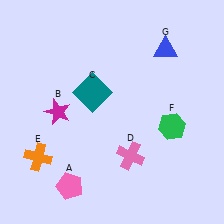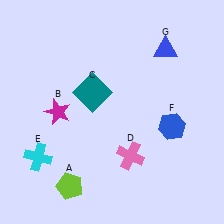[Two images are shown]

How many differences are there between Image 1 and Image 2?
There are 3 differences between the two images.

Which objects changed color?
A changed from pink to lime. E changed from orange to cyan. F changed from green to blue.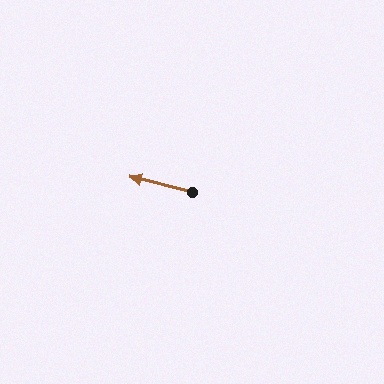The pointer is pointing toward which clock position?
Roughly 9 o'clock.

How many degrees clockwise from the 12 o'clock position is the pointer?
Approximately 284 degrees.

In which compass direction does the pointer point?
West.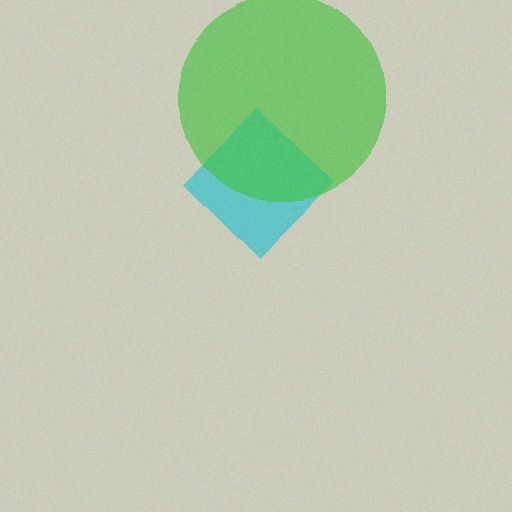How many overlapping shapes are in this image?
There are 2 overlapping shapes in the image.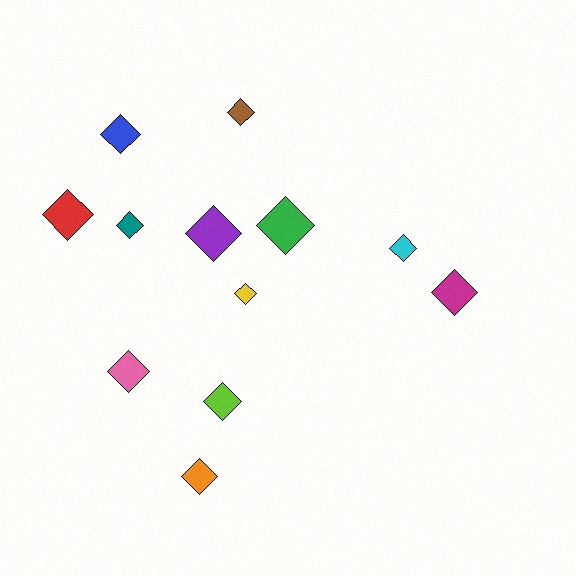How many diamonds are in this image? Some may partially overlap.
There are 12 diamonds.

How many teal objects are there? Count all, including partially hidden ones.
There is 1 teal object.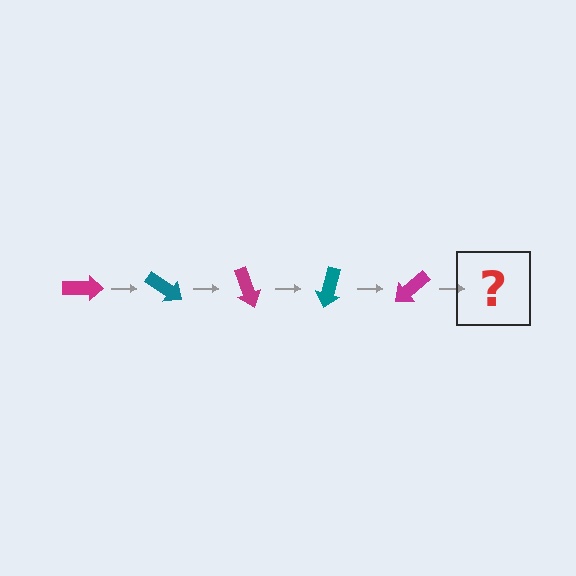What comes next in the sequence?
The next element should be a teal arrow, rotated 175 degrees from the start.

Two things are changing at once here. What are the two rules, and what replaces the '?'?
The two rules are that it rotates 35 degrees each step and the color cycles through magenta and teal. The '?' should be a teal arrow, rotated 175 degrees from the start.